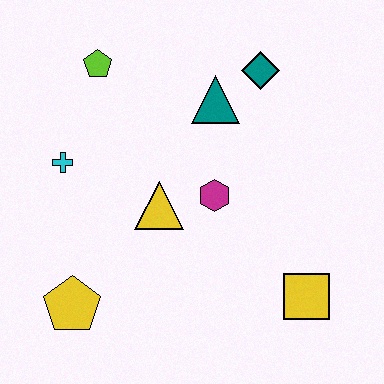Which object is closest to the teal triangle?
The teal diamond is closest to the teal triangle.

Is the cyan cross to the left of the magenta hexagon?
Yes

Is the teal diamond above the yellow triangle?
Yes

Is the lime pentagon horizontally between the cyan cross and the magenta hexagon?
Yes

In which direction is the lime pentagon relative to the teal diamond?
The lime pentagon is to the left of the teal diamond.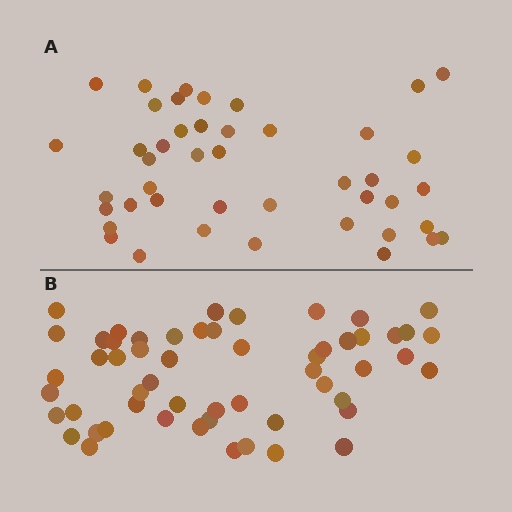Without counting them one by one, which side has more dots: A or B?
Region B (the bottom region) has more dots.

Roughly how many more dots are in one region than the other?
Region B has roughly 12 or so more dots than region A.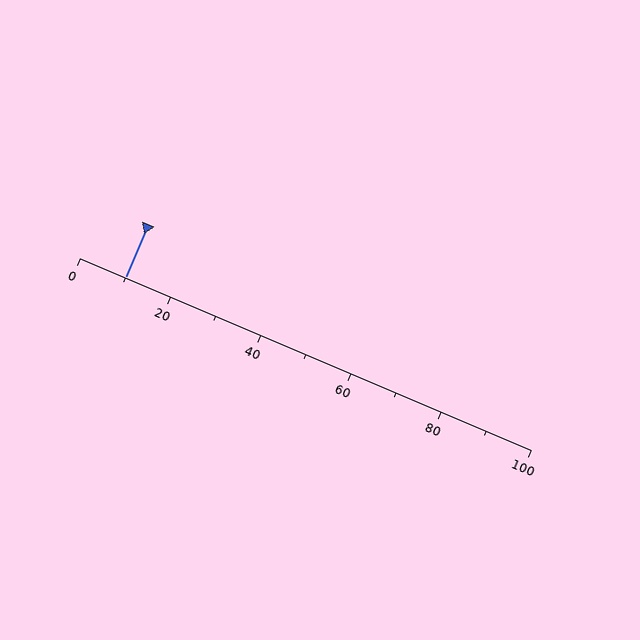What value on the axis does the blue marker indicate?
The marker indicates approximately 10.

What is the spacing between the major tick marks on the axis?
The major ticks are spaced 20 apart.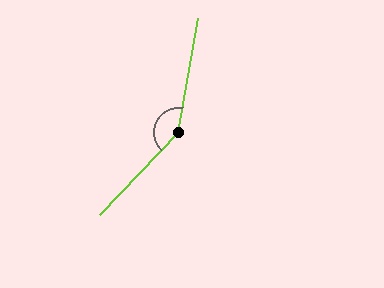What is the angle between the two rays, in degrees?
Approximately 146 degrees.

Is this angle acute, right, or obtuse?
It is obtuse.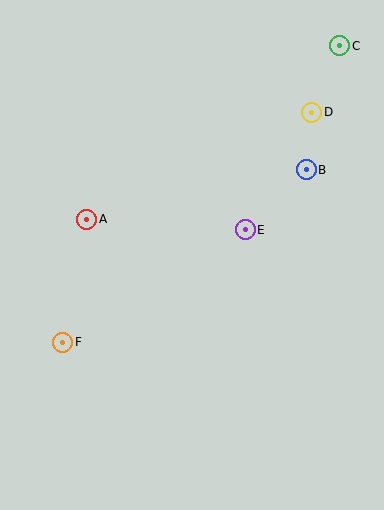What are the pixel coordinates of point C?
Point C is at (340, 46).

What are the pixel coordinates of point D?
Point D is at (312, 112).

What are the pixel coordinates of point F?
Point F is at (63, 342).